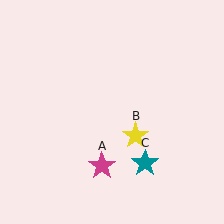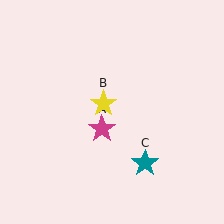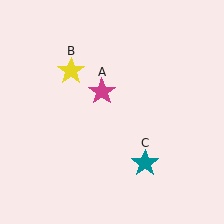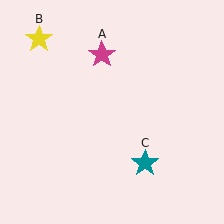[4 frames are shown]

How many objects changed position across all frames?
2 objects changed position: magenta star (object A), yellow star (object B).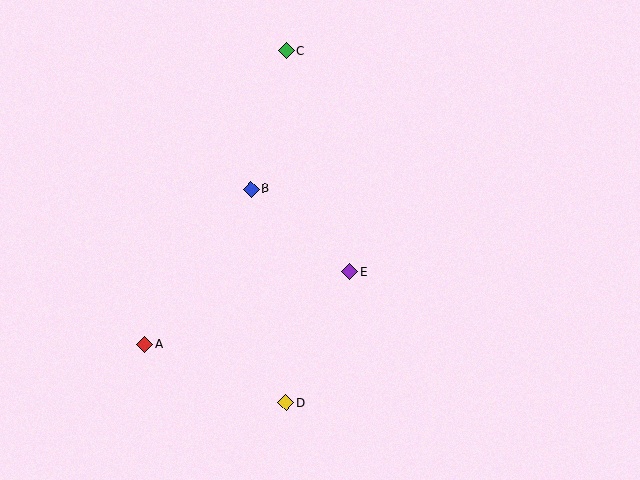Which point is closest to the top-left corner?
Point C is closest to the top-left corner.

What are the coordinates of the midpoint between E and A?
The midpoint between E and A is at (247, 308).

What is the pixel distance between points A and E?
The distance between A and E is 218 pixels.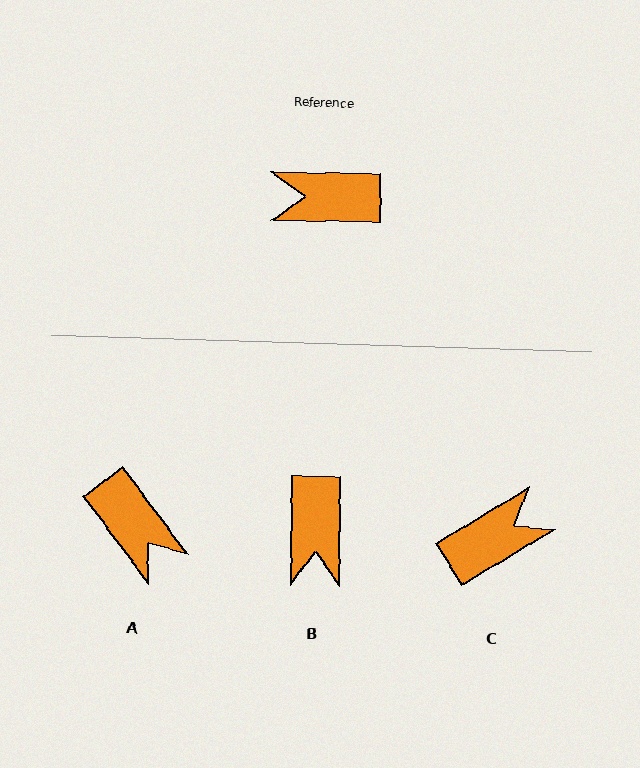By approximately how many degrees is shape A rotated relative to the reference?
Approximately 127 degrees counter-clockwise.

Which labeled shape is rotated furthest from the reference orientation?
C, about 149 degrees away.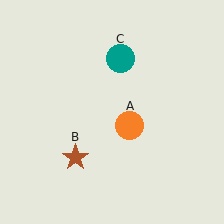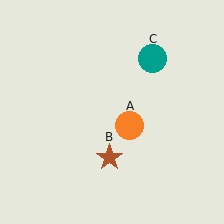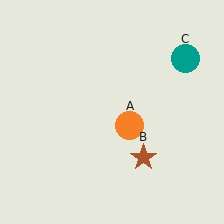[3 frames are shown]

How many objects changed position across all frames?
2 objects changed position: brown star (object B), teal circle (object C).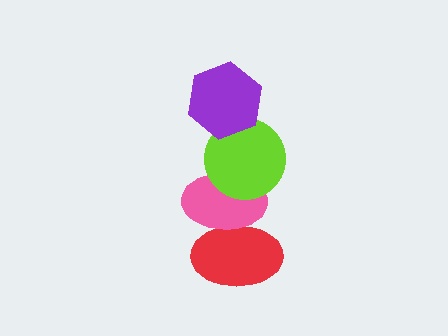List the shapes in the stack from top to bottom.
From top to bottom: the purple hexagon, the lime circle, the pink ellipse, the red ellipse.